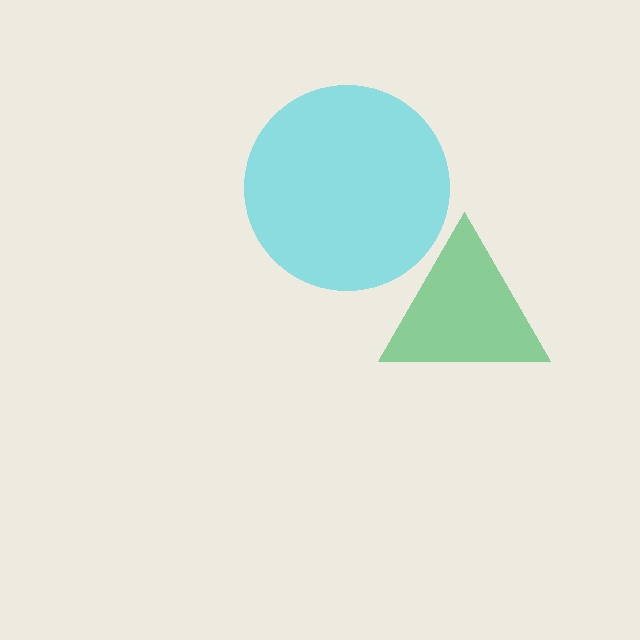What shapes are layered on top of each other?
The layered shapes are: a cyan circle, a green triangle.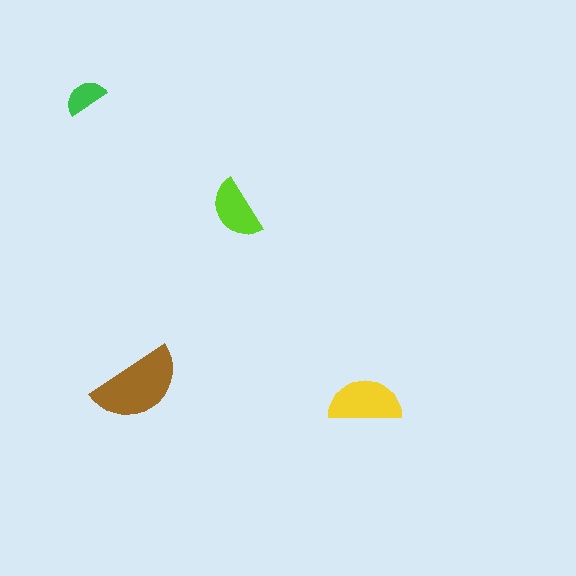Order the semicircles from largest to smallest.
the brown one, the yellow one, the lime one, the green one.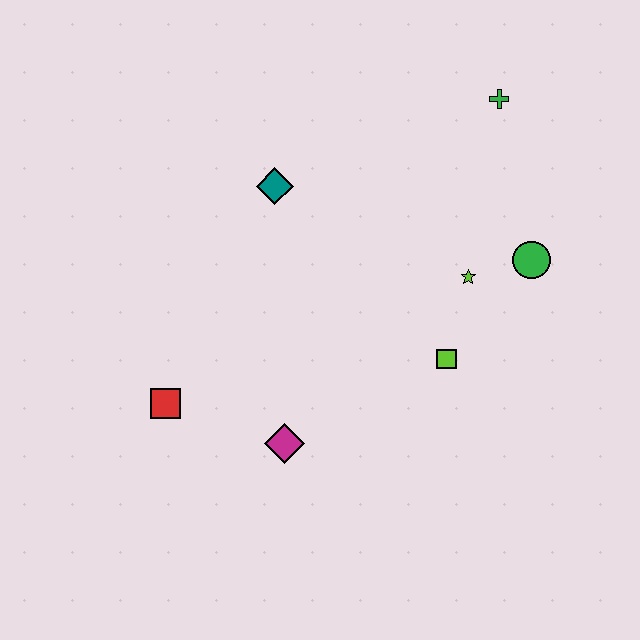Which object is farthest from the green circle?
The red square is farthest from the green circle.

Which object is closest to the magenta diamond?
The red square is closest to the magenta diamond.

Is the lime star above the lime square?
Yes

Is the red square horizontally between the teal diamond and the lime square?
No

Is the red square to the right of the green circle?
No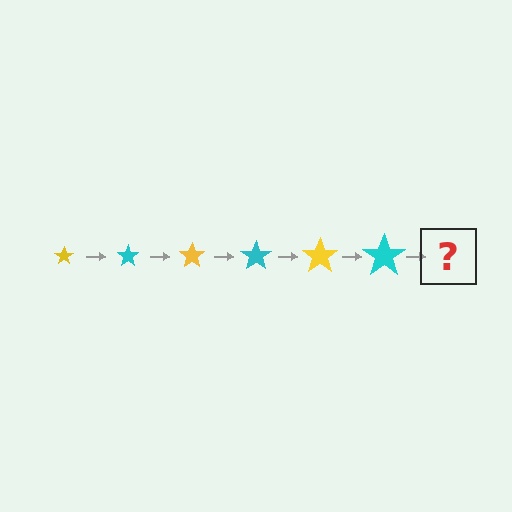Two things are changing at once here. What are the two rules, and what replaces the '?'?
The two rules are that the star grows larger each step and the color cycles through yellow and cyan. The '?' should be a yellow star, larger than the previous one.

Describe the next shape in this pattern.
It should be a yellow star, larger than the previous one.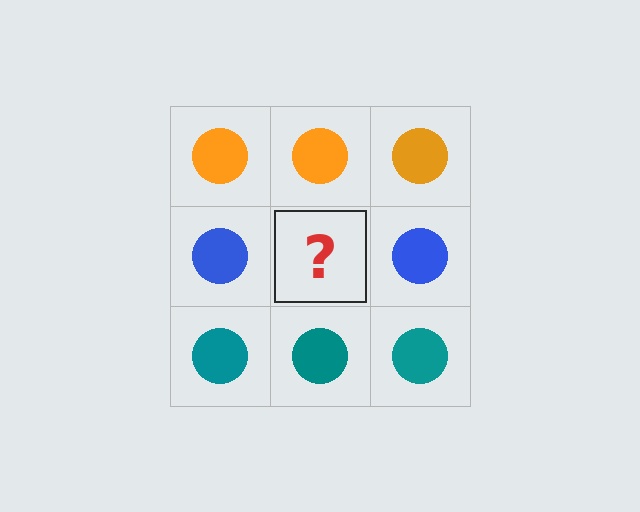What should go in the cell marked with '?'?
The missing cell should contain a blue circle.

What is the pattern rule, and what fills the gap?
The rule is that each row has a consistent color. The gap should be filled with a blue circle.